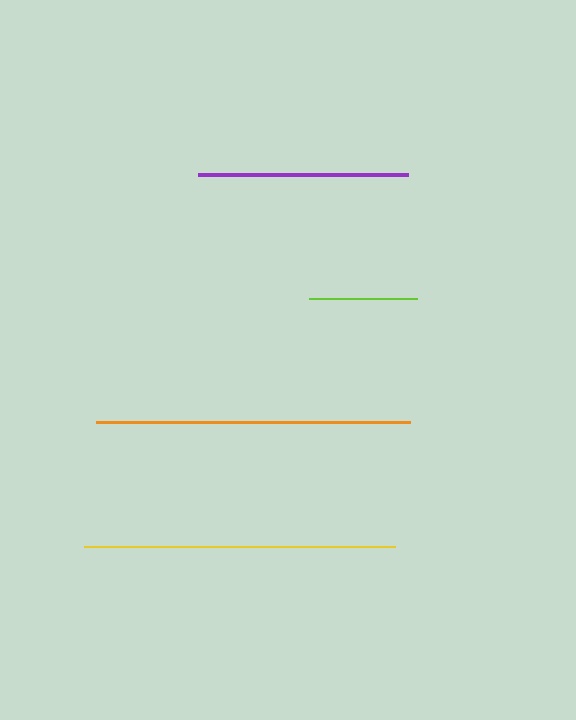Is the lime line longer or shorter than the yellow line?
The yellow line is longer than the lime line.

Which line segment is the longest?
The orange line is the longest at approximately 314 pixels.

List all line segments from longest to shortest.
From longest to shortest: orange, yellow, purple, lime.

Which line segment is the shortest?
The lime line is the shortest at approximately 108 pixels.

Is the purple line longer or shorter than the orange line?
The orange line is longer than the purple line.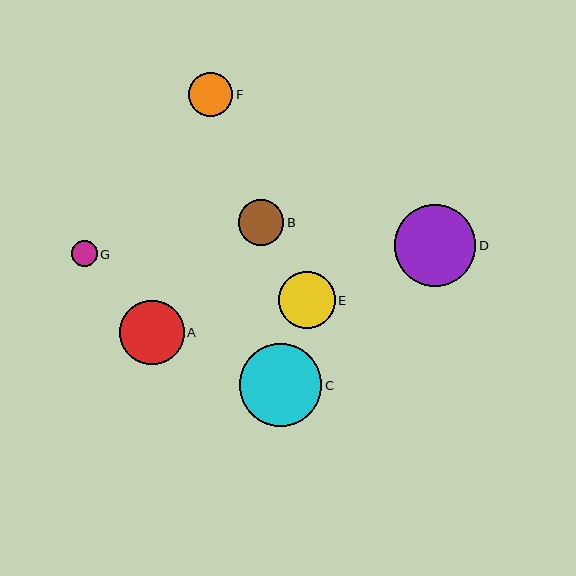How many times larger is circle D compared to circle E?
Circle D is approximately 1.4 times the size of circle E.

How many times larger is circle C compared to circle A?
Circle C is approximately 1.3 times the size of circle A.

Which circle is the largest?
Circle C is the largest with a size of approximately 83 pixels.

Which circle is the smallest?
Circle G is the smallest with a size of approximately 26 pixels.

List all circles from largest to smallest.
From largest to smallest: C, D, A, E, B, F, G.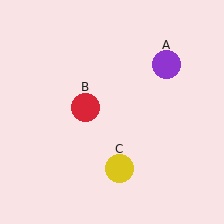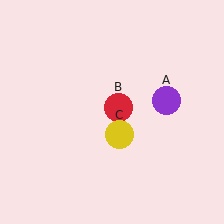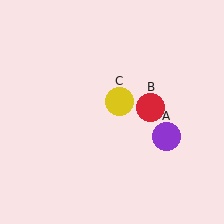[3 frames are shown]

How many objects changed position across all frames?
3 objects changed position: purple circle (object A), red circle (object B), yellow circle (object C).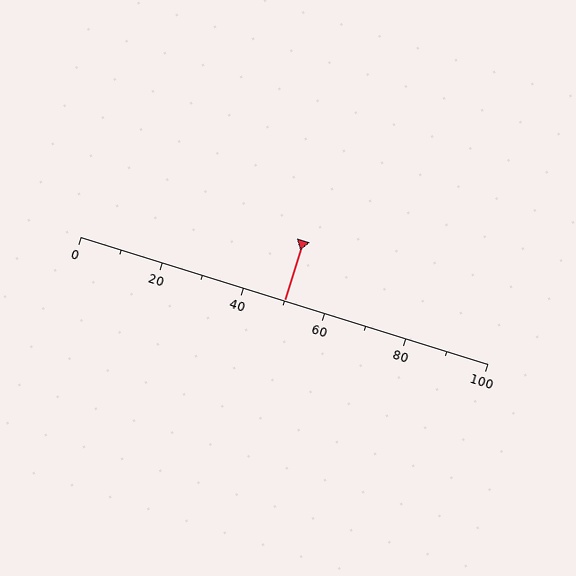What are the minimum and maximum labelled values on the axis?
The axis runs from 0 to 100.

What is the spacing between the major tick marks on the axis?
The major ticks are spaced 20 apart.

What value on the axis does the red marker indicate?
The marker indicates approximately 50.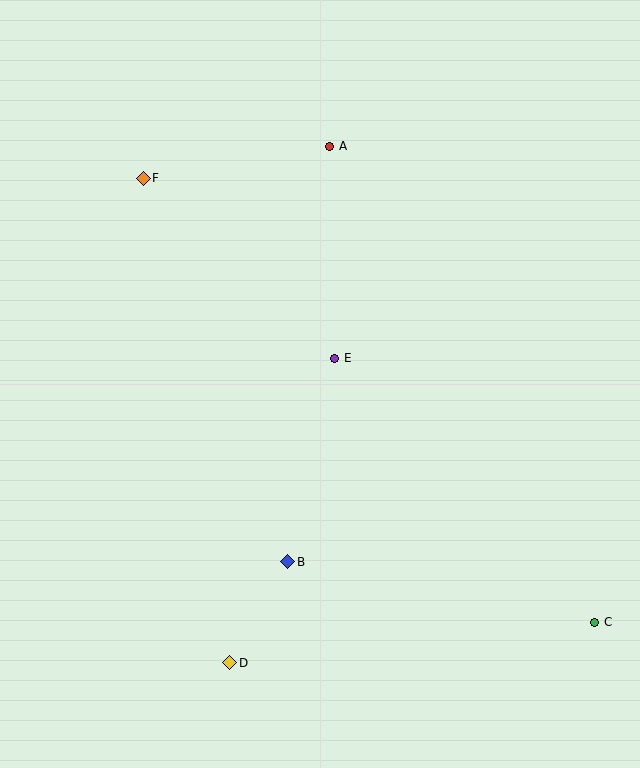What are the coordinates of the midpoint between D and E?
The midpoint between D and E is at (282, 510).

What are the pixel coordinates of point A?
Point A is at (330, 146).